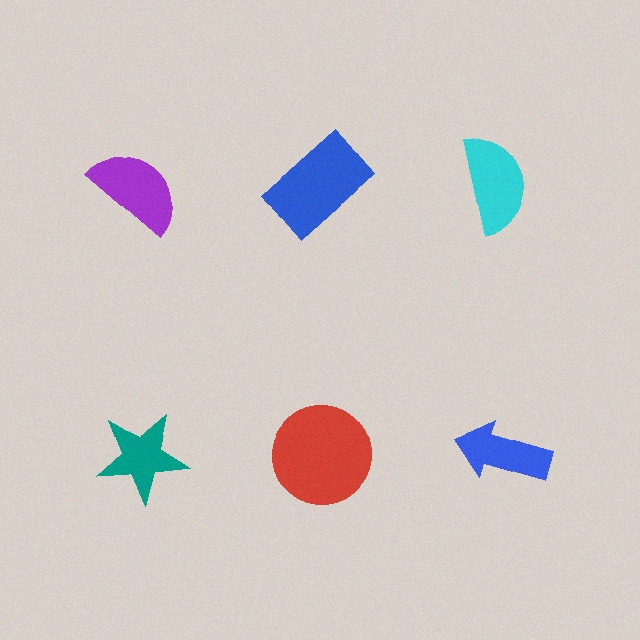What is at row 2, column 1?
A teal star.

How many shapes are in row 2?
3 shapes.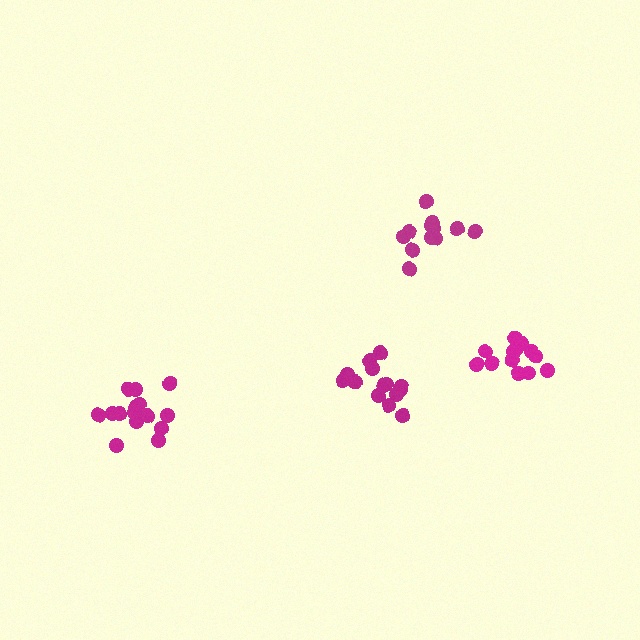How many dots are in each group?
Group 1: 13 dots, Group 2: 15 dots, Group 3: 13 dots, Group 4: 14 dots (55 total).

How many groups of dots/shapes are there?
There are 4 groups.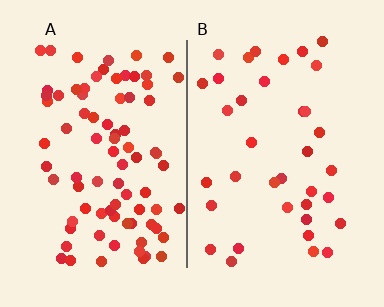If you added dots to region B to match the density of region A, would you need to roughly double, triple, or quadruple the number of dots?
Approximately double.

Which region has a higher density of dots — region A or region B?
A (the left).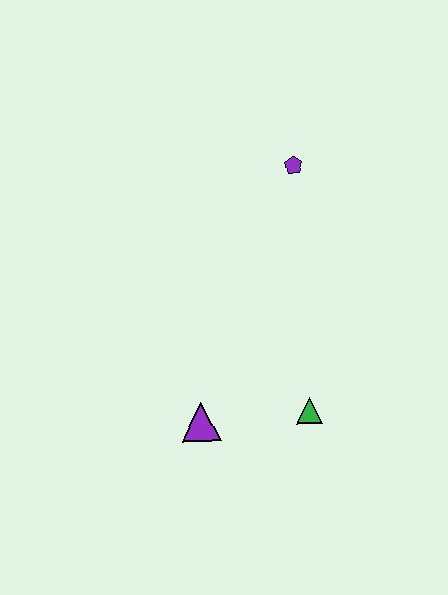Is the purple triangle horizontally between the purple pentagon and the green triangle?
No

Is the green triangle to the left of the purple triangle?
No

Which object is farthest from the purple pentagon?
The purple triangle is farthest from the purple pentagon.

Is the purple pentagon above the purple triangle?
Yes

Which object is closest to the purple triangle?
The green triangle is closest to the purple triangle.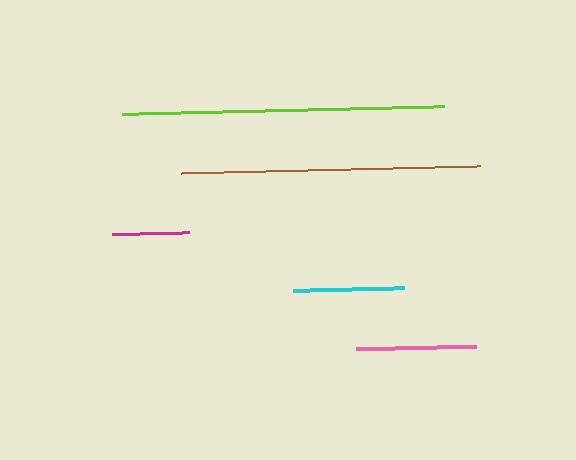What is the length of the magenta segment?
The magenta segment is approximately 76 pixels long.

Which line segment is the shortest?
The magenta line is the shortest at approximately 76 pixels.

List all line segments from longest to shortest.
From longest to shortest: lime, brown, pink, cyan, magenta.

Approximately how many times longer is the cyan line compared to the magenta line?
The cyan line is approximately 1.5 times the length of the magenta line.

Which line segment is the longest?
The lime line is the longest at approximately 322 pixels.